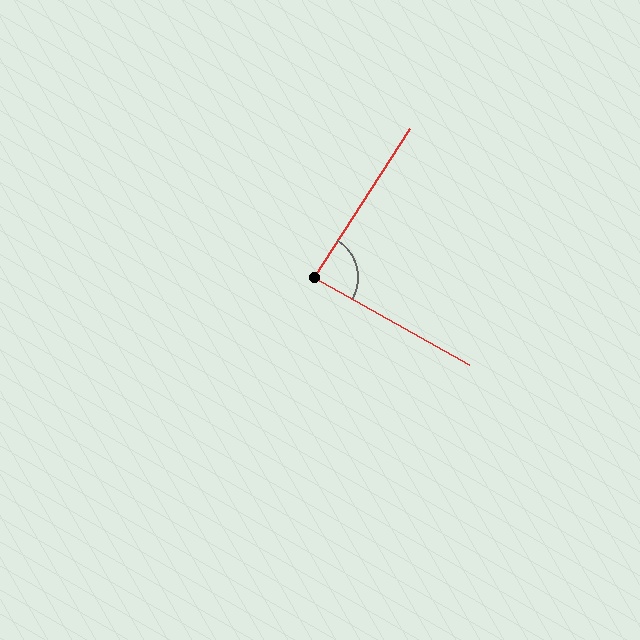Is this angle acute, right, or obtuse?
It is approximately a right angle.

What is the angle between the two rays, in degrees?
Approximately 87 degrees.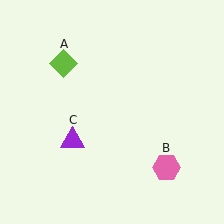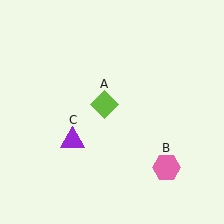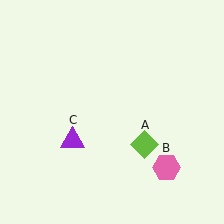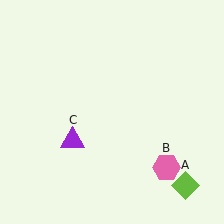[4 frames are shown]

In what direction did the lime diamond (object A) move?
The lime diamond (object A) moved down and to the right.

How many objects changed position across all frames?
1 object changed position: lime diamond (object A).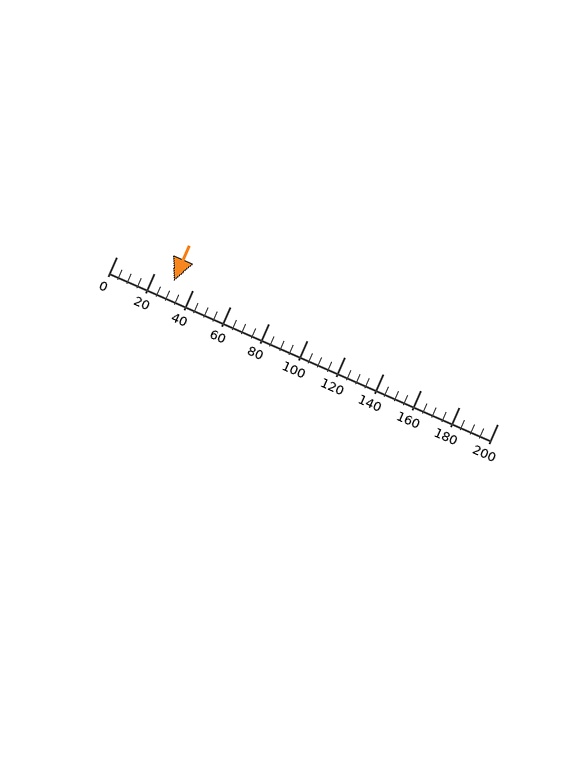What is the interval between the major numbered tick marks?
The major tick marks are spaced 20 units apart.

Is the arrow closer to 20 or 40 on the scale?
The arrow is closer to 20.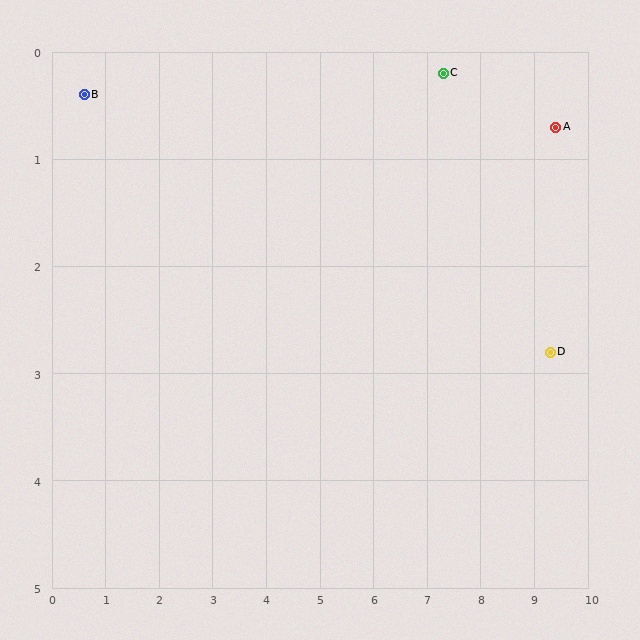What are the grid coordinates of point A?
Point A is at approximately (9.4, 0.7).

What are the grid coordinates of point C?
Point C is at approximately (7.3, 0.2).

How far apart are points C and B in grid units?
Points C and B are about 6.7 grid units apart.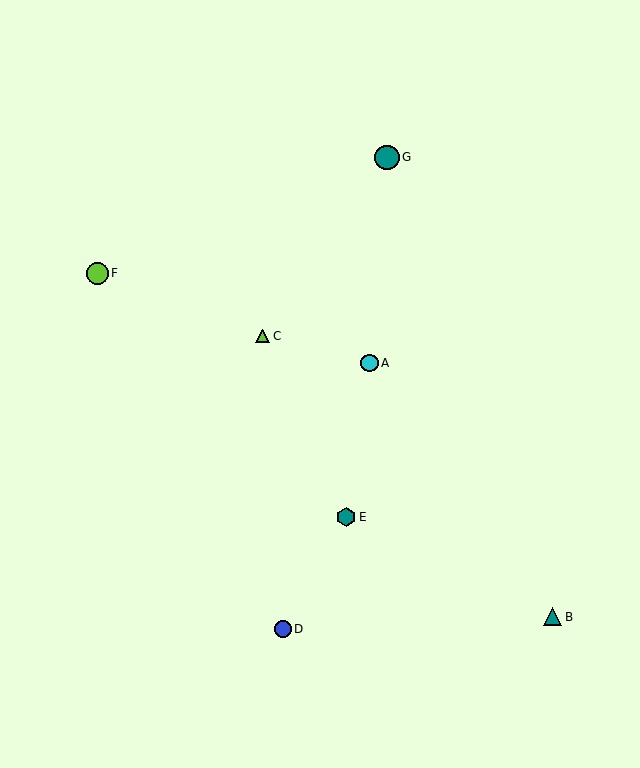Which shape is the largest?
The teal circle (labeled G) is the largest.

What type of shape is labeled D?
Shape D is a blue circle.